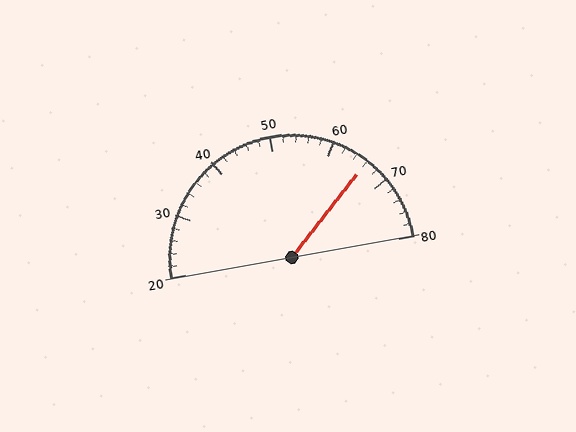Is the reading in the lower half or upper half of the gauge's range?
The reading is in the upper half of the range (20 to 80).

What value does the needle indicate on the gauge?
The needle indicates approximately 66.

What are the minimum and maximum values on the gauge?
The gauge ranges from 20 to 80.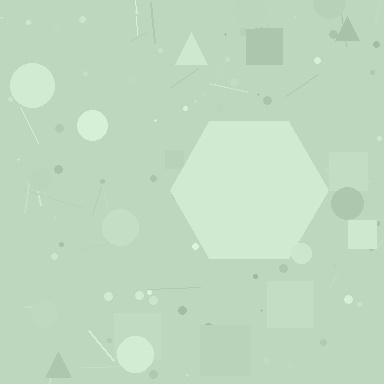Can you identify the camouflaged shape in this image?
The camouflaged shape is a hexagon.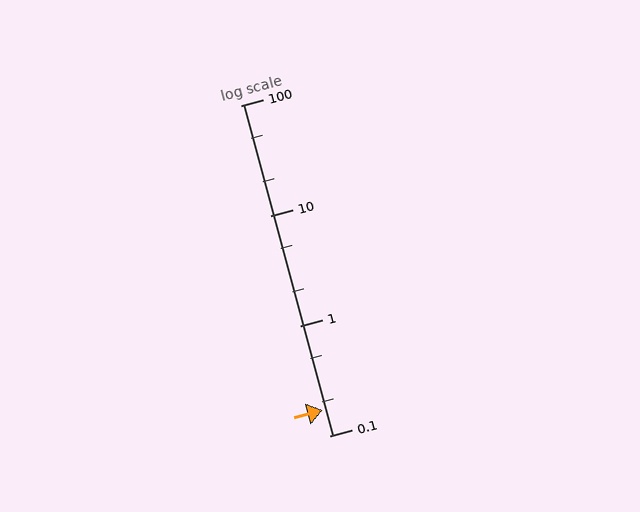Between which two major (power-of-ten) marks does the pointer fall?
The pointer is between 0.1 and 1.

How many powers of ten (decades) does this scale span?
The scale spans 3 decades, from 0.1 to 100.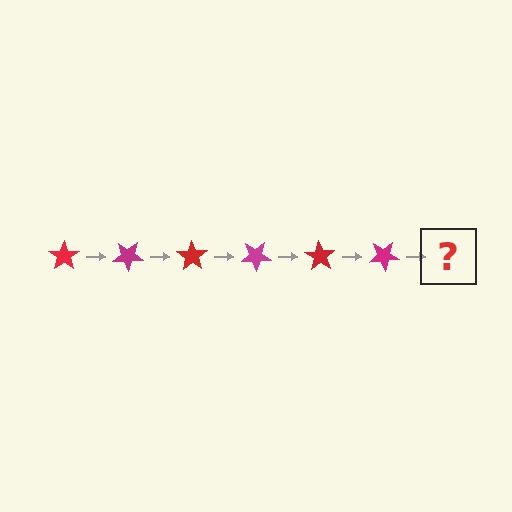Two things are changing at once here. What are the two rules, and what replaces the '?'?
The two rules are that it rotates 35 degrees each step and the color cycles through red and magenta. The '?' should be a red star, rotated 210 degrees from the start.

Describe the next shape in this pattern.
It should be a red star, rotated 210 degrees from the start.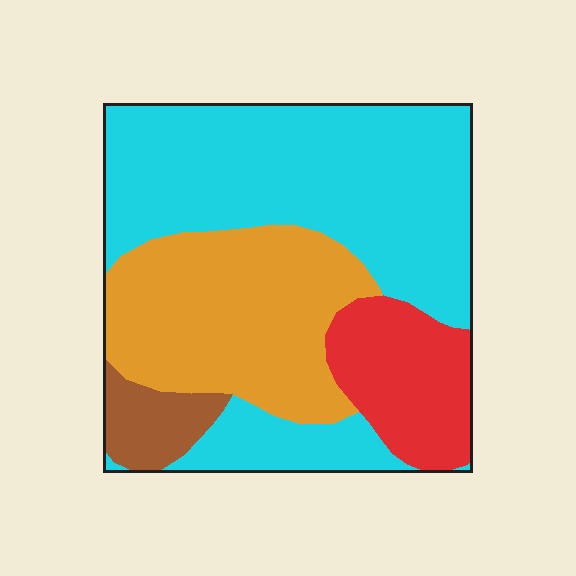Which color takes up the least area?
Brown, at roughly 5%.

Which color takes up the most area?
Cyan, at roughly 50%.